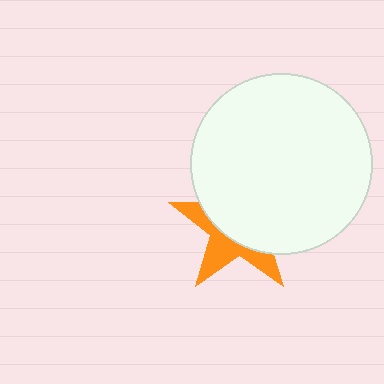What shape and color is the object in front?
The object in front is a white circle.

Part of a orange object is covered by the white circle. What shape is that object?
It is a star.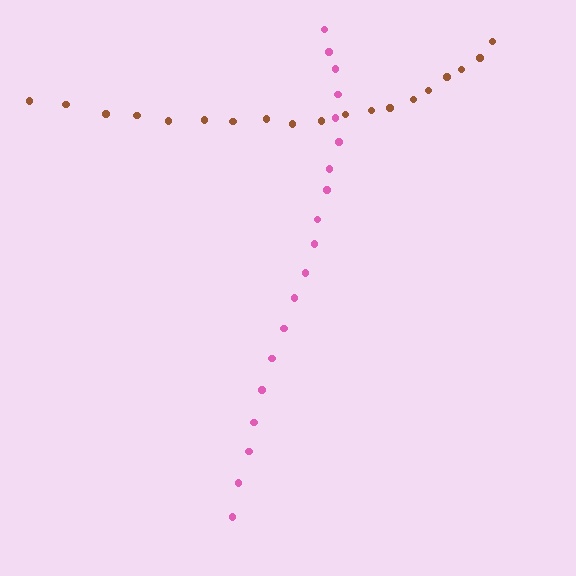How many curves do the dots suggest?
There are 2 distinct paths.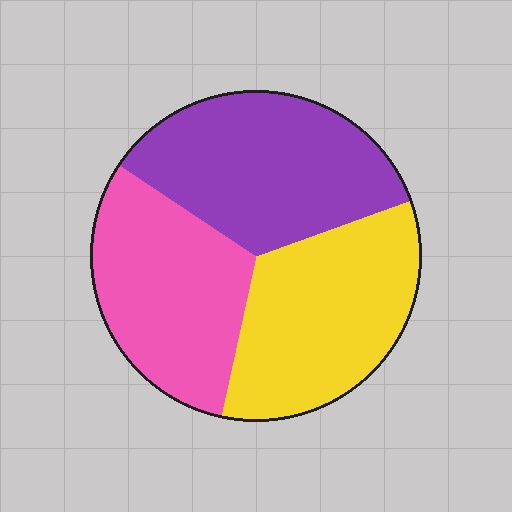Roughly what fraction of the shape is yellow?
Yellow takes up about one third (1/3) of the shape.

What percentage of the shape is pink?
Pink takes up about one third (1/3) of the shape.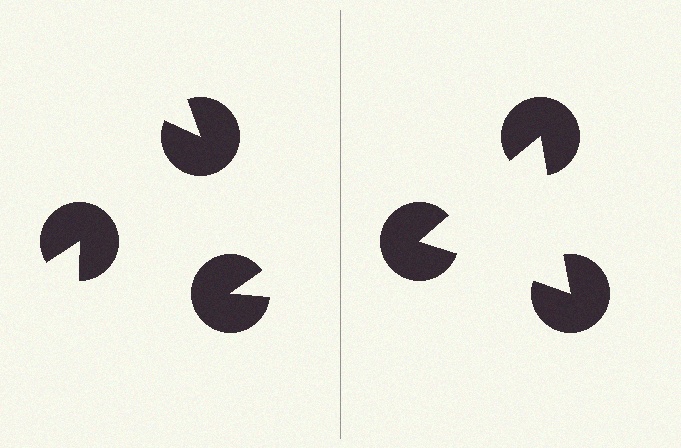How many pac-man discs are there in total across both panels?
6 — 3 on each side.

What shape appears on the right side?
An illusory triangle.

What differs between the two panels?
The pac-man discs are positioned identically on both sides; only the wedge orientations differ. On the right they align to a triangle; on the left they are misaligned.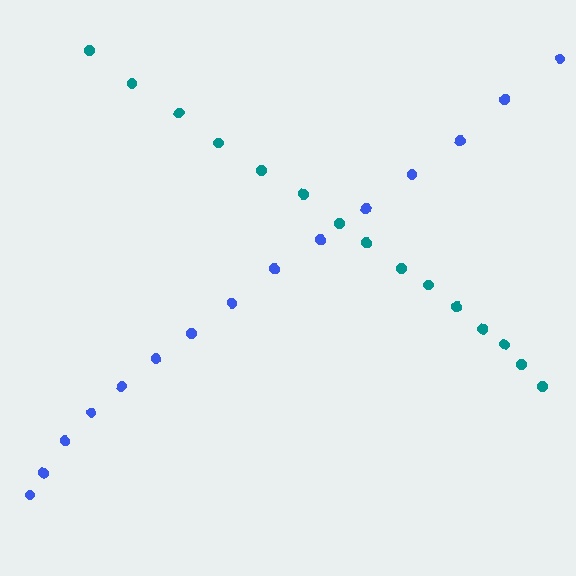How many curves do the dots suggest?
There are 2 distinct paths.